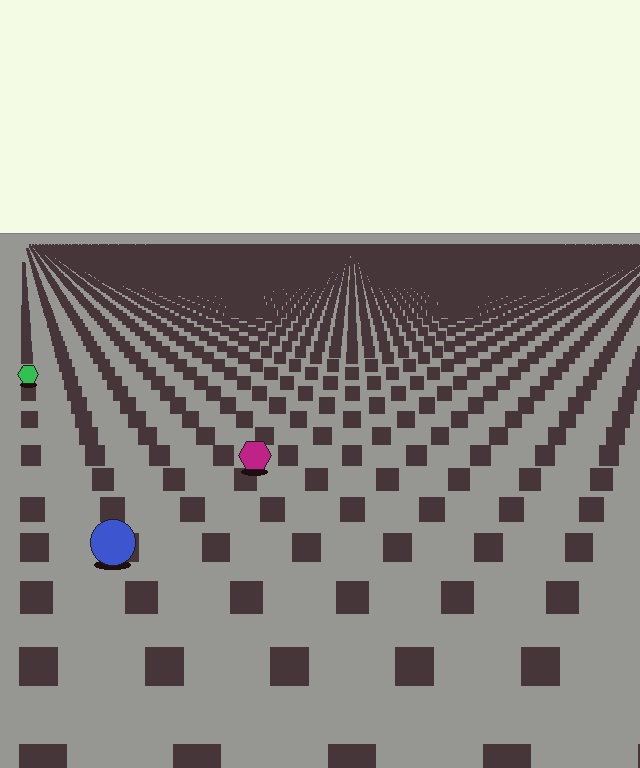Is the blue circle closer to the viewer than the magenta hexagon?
Yes. The blue circle is closer — you can tell from the texture gradient: the ground texture is coarser near it.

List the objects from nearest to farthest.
From nearest to farthest: the blue circle, the magenta hexagon, the green hexagon.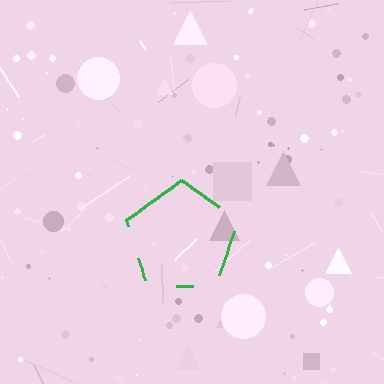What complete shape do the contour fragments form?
The contour fragments form a pentagon.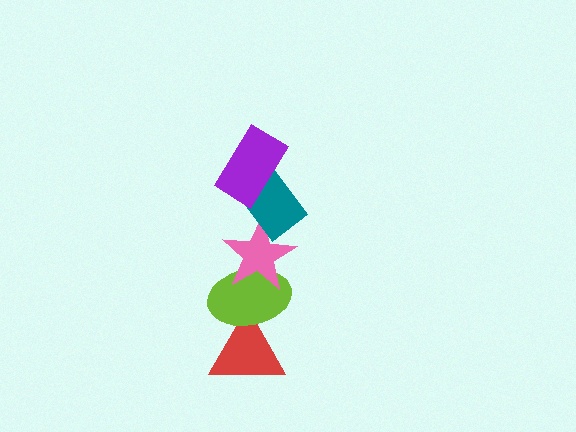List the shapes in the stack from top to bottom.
From top to bottom: the purple rectangle, the teal rectangle, the pink star, the lime ellipse, the red triangle.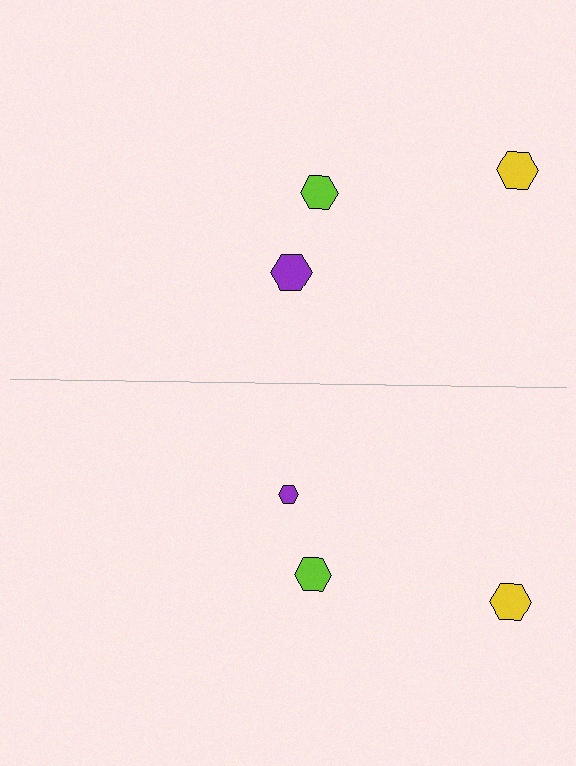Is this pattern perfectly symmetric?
No, the pattern is not perfectly symmetric. The purple hexagon on the bottom side has a different size than its mirror counterpart.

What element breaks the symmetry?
The purple hexagon on the bottom side has a different size than its mirror counterpart.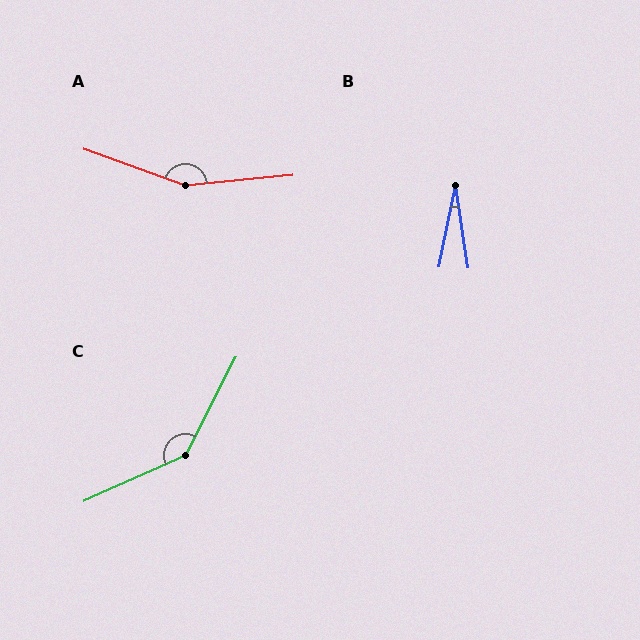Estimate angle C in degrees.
Approximately 141 degrees.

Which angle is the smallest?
B, at approximately 21 degrees.